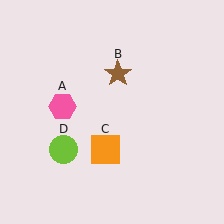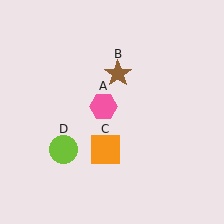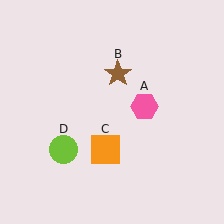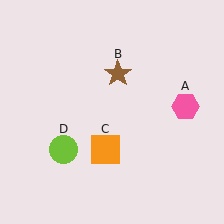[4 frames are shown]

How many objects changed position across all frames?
1 object changed position: pink hexagon (object A).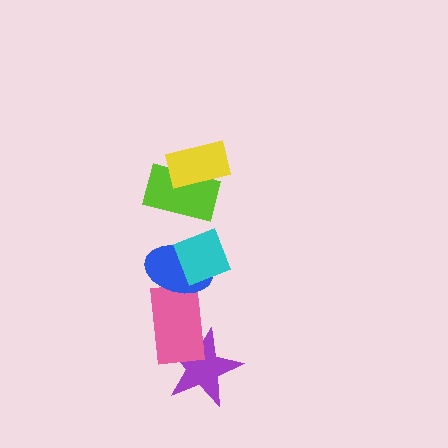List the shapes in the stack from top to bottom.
From top to bottom: the yellow rectangle, the lime rectangle, the cyan diamond, the blue ellipse, the pink rectangle, the purple star.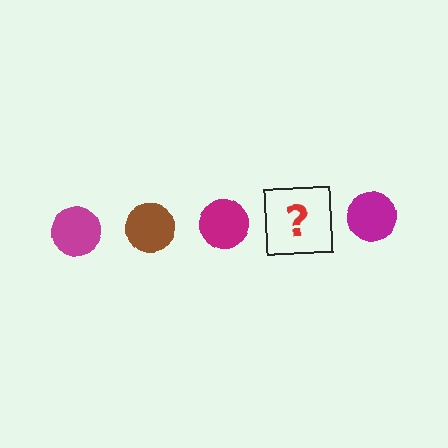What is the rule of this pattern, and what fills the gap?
The rule is that the pattern cycles through magenta, brown circles. The gap should be filled with a brown circle.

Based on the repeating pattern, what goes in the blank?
The blank should be a brown circle.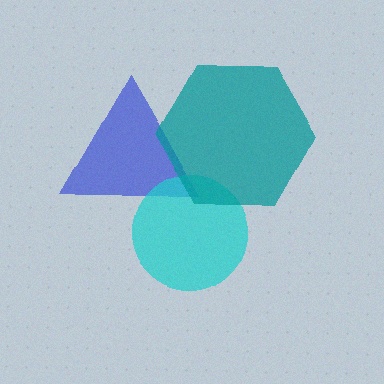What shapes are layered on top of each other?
The layered shapes are: a blue triangle, a cyan circle, a teal hexagon.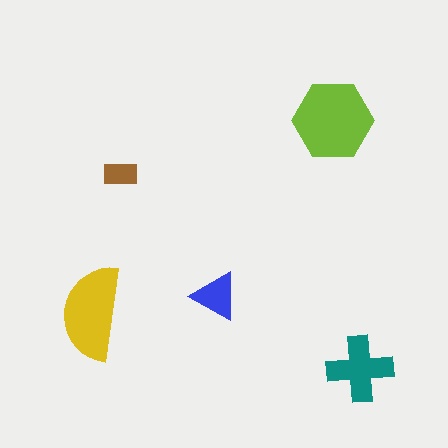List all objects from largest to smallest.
The lime hexagon, the yellow semicircle, the teal cross, the blue triangle, the brown rectangle.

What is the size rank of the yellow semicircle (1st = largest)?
2nd.